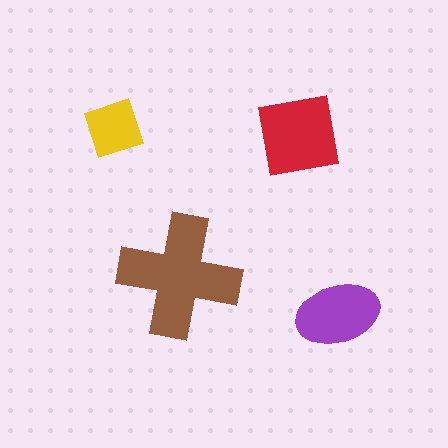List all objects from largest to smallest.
The brown cross, the red square, the purple ellipse, the yellow diamond.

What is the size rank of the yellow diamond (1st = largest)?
4th.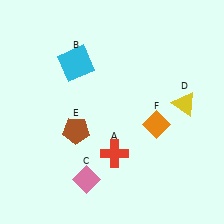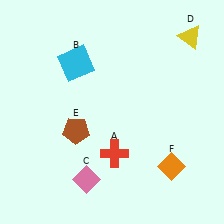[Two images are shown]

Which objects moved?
The objects that moved are: the yellow triangle (D), the orange diamond (F).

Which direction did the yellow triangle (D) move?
The yellow triangle (D) moved up.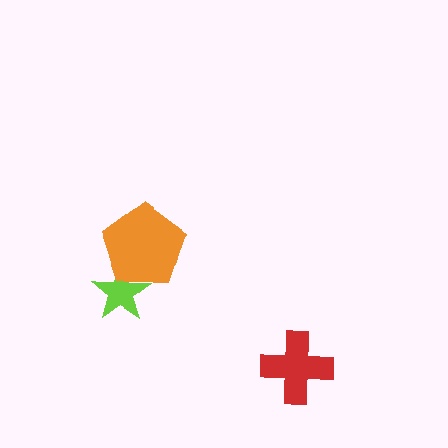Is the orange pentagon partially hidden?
No, no other shape covers it.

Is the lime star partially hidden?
Yes, it is partially covered by another shape.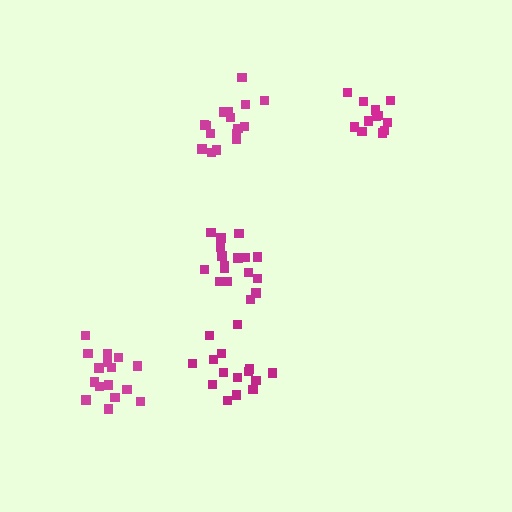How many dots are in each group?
Group 1: 17 dots, Group 2: 16 dots, Group 3: 16 dots, Group 4: 15 dots, Group 5: 12 dots (76 total).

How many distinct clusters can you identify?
There are 5 distinct clusters.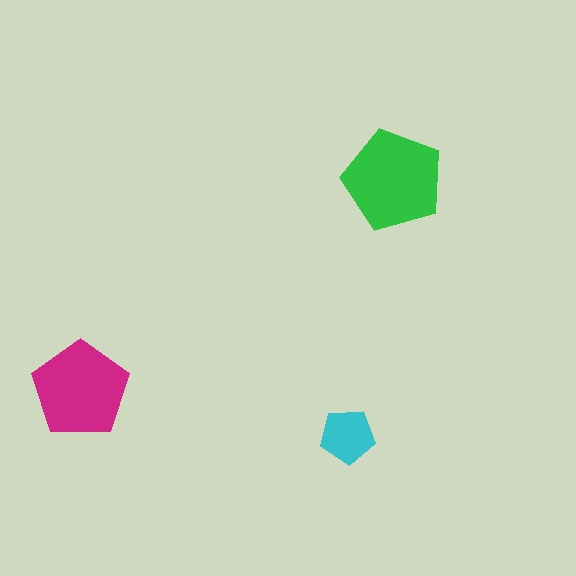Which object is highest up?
The green pentagon is topmost.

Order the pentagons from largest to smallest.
the green one, the magenta one, the cyan one.